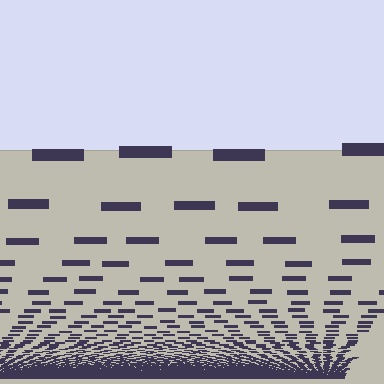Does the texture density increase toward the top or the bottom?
Density increases toward the bottom.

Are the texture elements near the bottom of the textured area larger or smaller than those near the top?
Smaller. The gradient is inverted — elements near the bottom are smaller and denser.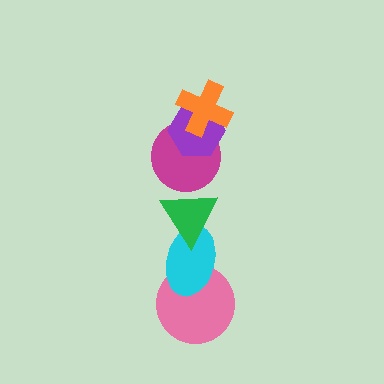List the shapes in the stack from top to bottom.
From top to bottom: the orange cross, the purple hexagon, the magenta circle, the green triangle, the cyan ellipse, the pink circle.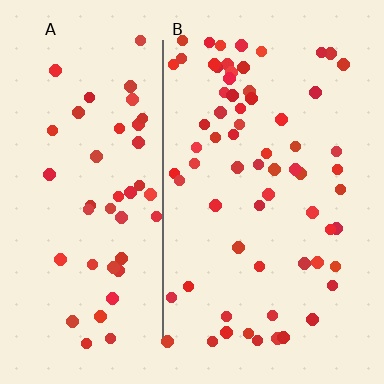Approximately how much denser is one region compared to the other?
Approximately 1.4× — region B over region A.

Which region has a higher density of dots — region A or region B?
B (the right).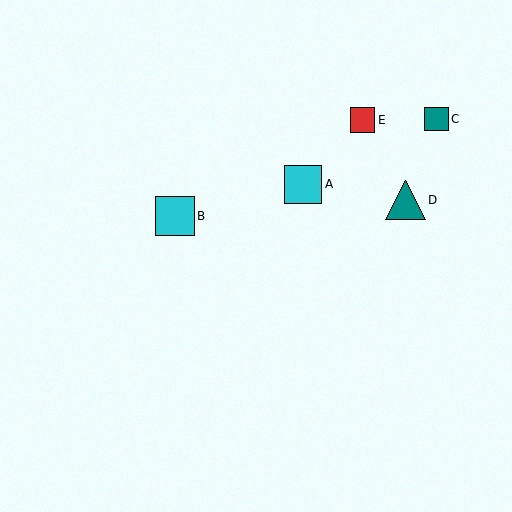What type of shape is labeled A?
Shape A is a cyan square.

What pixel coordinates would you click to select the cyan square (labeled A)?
Click at (303, 184) to select the cyan square A.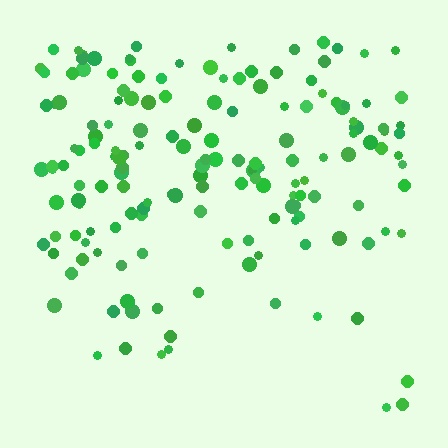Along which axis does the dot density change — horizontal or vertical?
Vertical.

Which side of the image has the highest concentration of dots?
The top.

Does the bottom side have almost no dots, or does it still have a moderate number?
Still a moderate number, just noticeably fewer than the top.